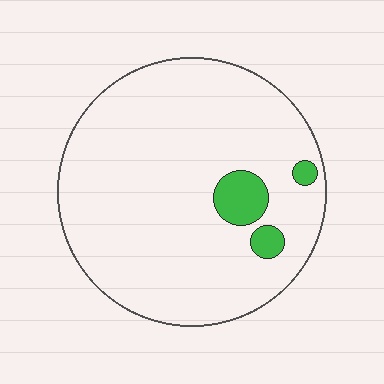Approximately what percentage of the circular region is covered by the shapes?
Approximately 5%.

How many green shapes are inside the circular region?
3.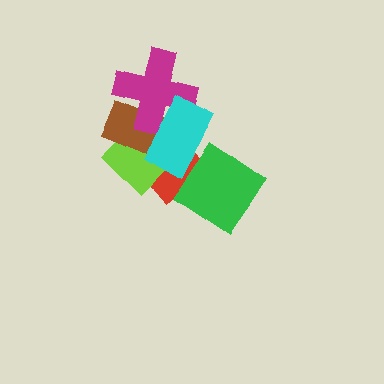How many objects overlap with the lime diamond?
4 objects overlap with the lime diamond.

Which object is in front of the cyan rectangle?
The green diamond is in front of the cyan rectangle.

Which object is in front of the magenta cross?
The cyan rectangle is in front of the magenta cross.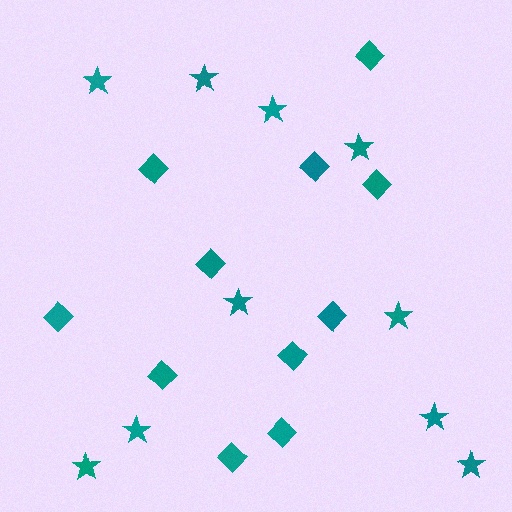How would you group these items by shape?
There are 2 groups: one group of stars (10) and one group of diamonds (11).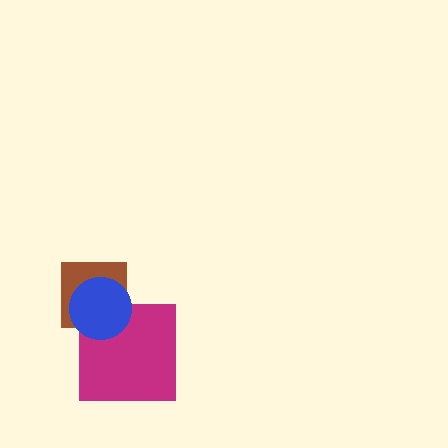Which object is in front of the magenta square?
The blue circle is in front of the magenta square.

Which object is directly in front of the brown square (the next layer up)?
The magenta square is directly in front of the brown square.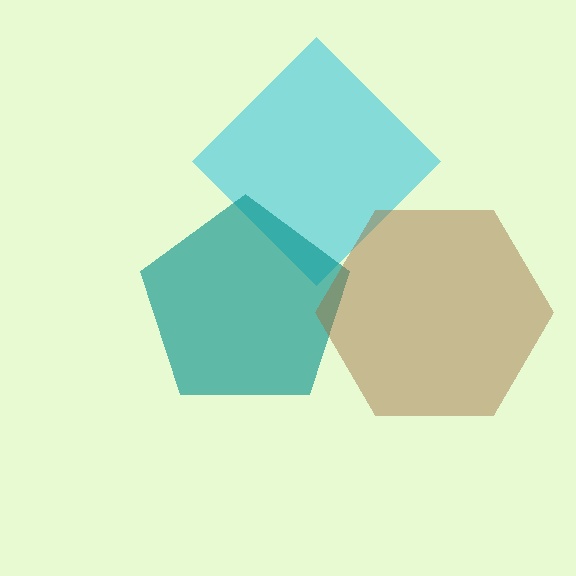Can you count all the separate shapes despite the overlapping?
Yes, there are 3 separate shapes.